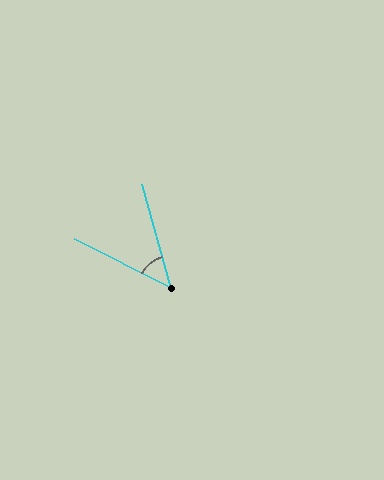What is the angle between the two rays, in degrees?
Approximately 48 degrees.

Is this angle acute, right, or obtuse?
It is acute.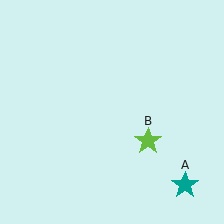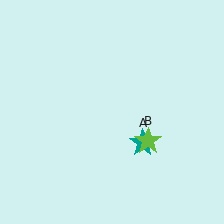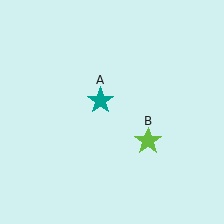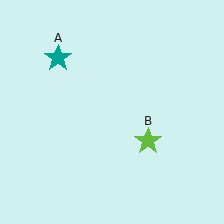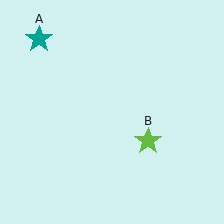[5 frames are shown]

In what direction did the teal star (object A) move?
The teal star (object A) moved up and to the left.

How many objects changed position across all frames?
1 object changed position: teal star (object A).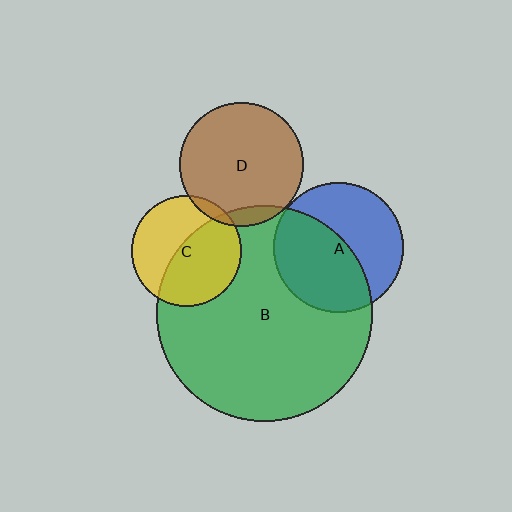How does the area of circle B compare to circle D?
Approximately 3.1 times.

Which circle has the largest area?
Circle B (green).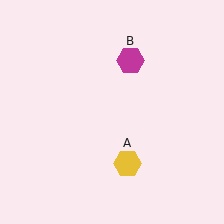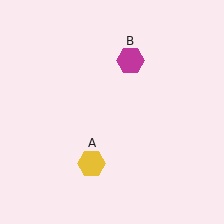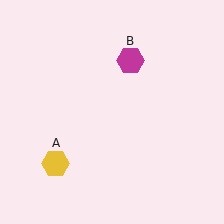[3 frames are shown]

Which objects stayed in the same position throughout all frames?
Magenta hexagon (object B) remained stationary.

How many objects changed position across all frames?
1 object changed position: yellow hexagon (object A).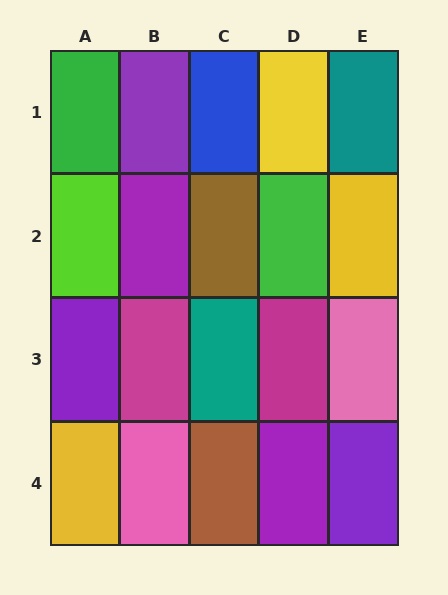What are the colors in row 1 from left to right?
Green, purple, blue, yellow, teal.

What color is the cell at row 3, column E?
Pink.